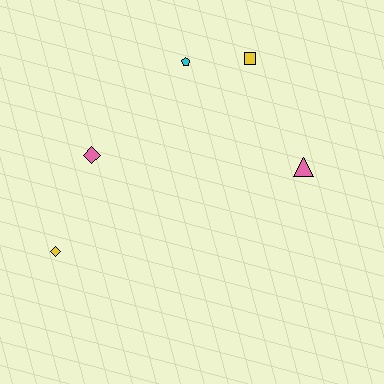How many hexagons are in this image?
There are no hexagons.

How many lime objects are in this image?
There are no lime objects.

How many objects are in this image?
There are 5 objects.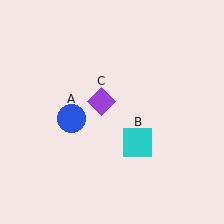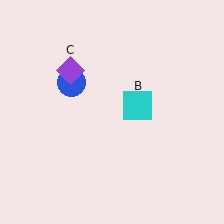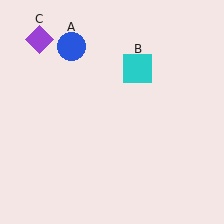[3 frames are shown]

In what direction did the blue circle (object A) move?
The blue circle (object A) moved up.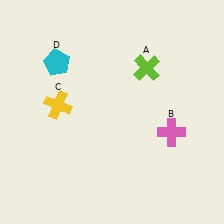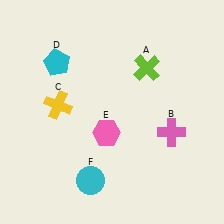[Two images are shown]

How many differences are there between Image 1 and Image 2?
There are 2 differences between the two images.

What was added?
A pink hexagon (E), a cyan circle (F) were added in Image 2.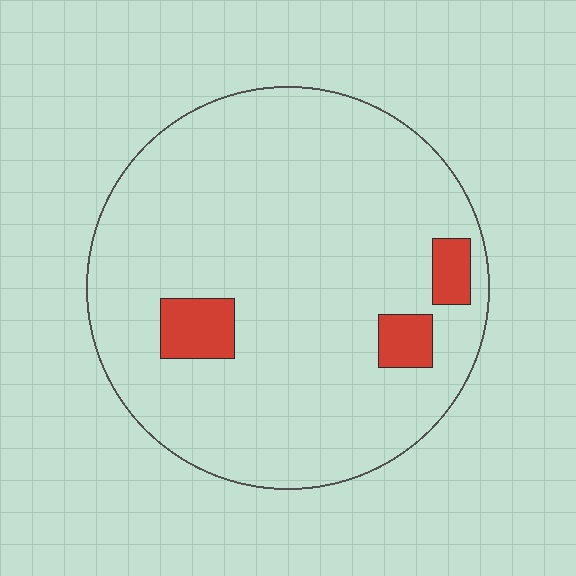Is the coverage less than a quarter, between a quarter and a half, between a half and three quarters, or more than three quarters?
Less than a quarter.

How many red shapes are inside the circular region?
3.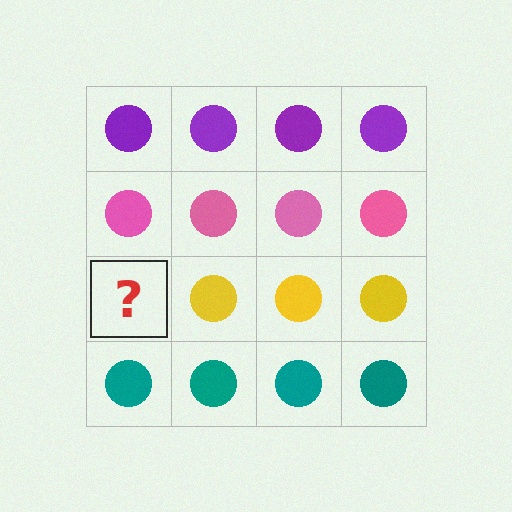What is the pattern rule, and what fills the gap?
The rule is that each row has a consistent color. The gap should be filled with a yellow circle.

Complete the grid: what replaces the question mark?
The question mark should be replaced with a yellow circle.